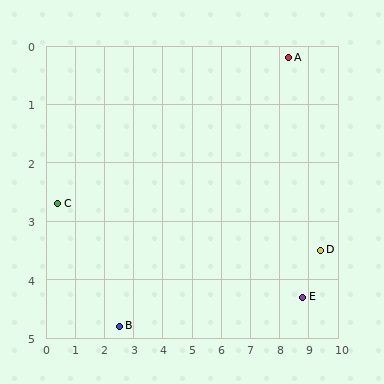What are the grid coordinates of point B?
Point B is at approximately (2.5, 4.8).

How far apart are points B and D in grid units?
Points B and D are about 7.0 grid units apart.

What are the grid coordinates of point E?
Point E is at approximately (8.8, 4.3).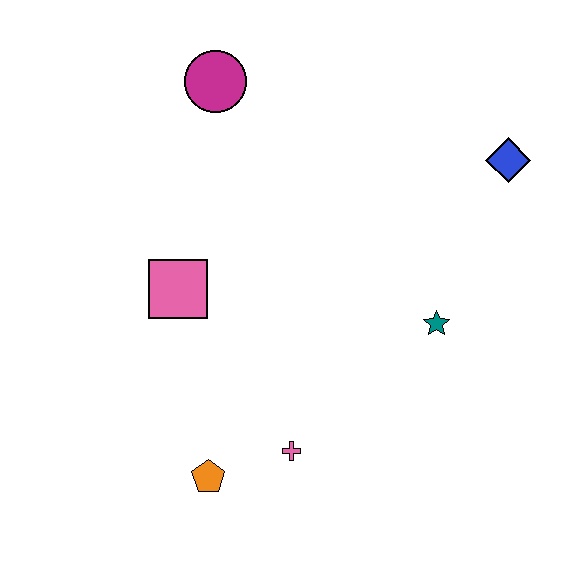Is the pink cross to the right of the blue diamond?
No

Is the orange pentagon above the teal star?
No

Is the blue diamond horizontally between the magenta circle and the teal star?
No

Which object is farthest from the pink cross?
The magenta circle is farthest from the pink cross.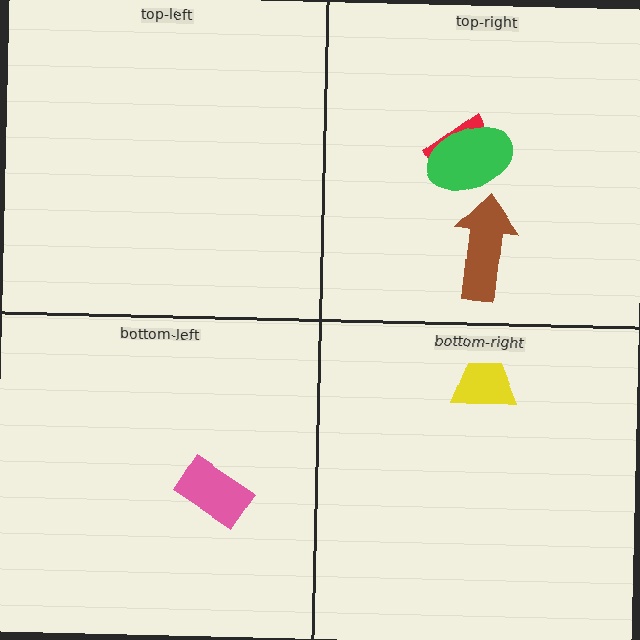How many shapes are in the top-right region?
3.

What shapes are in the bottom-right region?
The yellow trapezoid.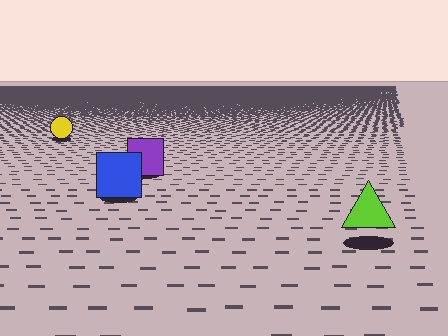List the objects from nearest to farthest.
From nearest to farthest: the lime triangle, the blue square, the purple square, the yellow circle.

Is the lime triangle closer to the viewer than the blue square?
Yes. The lime triangle is closer — you can tell from the texture gradient: the ground texture is coarser near it.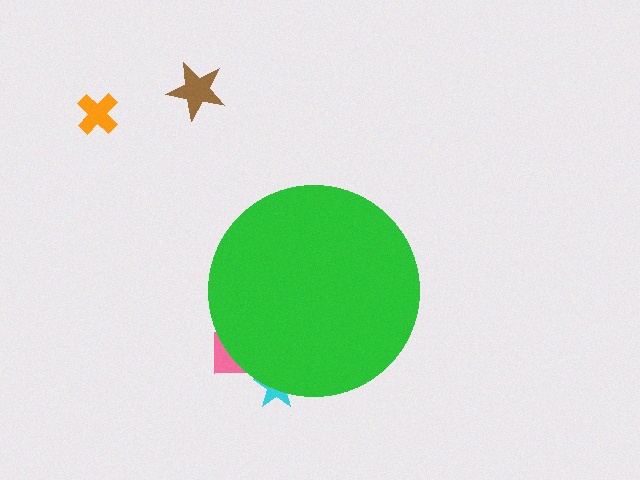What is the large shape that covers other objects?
A green circle.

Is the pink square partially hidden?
Yes, the pink square is partially hidden behind the green circle.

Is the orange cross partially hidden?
No, the orange cross is fully visible.